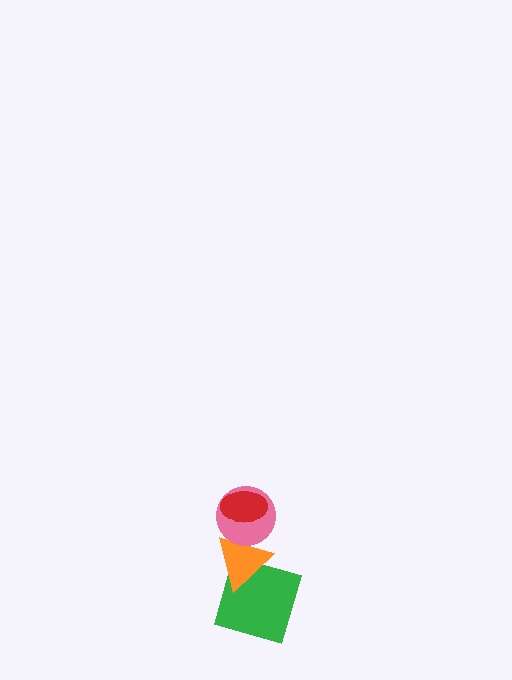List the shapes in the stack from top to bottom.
From top to bottom: the red ellipse, the pink circle, the orange triangle, the green square.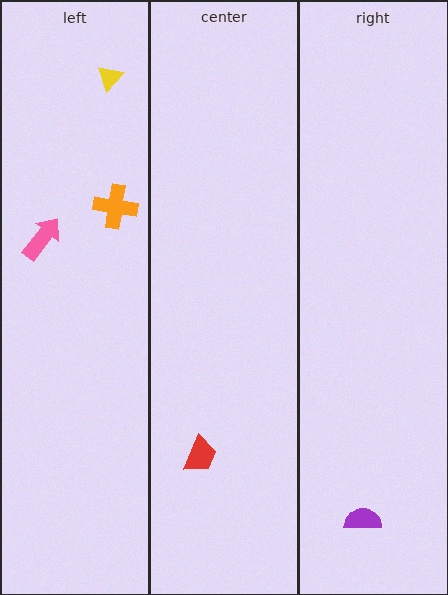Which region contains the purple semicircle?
The right region.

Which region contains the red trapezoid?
The center region.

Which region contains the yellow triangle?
The left region.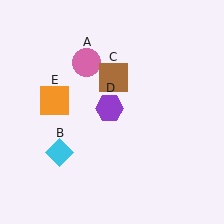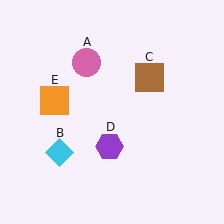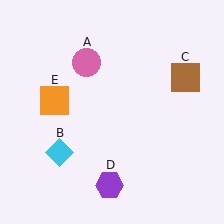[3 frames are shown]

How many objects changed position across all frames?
2 objects changed position: brown square (object C), purple hexagon (object D).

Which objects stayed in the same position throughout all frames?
Pink circle (object A) and cyan diamond (object B) and orange square (object E) remained stationary.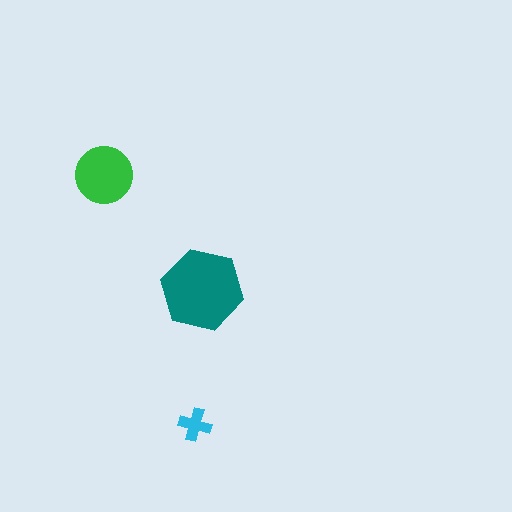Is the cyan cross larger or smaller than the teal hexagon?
Smaller.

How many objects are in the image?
There are 3 objects in the image.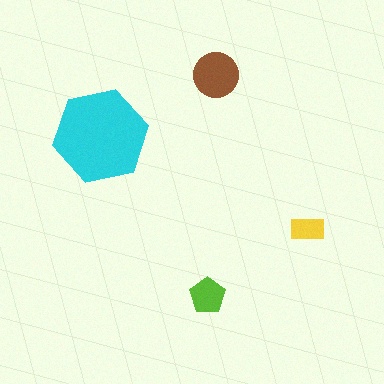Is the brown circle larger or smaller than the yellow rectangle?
Larger.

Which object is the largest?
The cyan hexagon.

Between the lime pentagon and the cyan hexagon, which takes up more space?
The cyan hexagon.